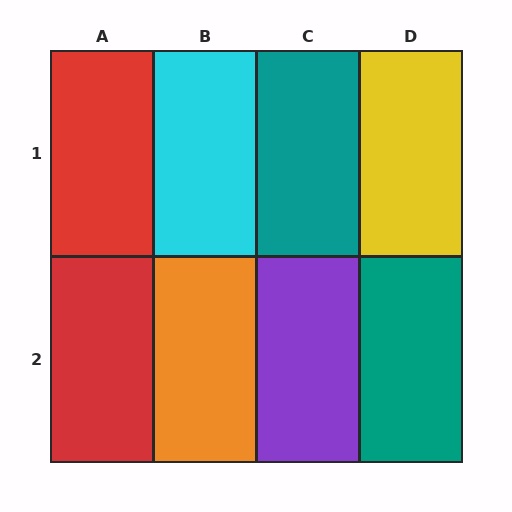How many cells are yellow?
1 cell is yellow.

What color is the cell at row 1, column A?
Red.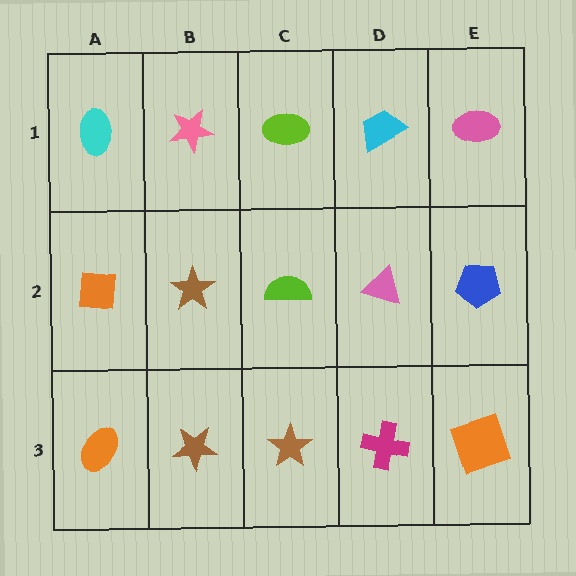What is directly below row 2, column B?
A brown star.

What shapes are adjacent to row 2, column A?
A cyan ellipse (row 1, column A), an orange ellipse (row 3, column A), a brown star (row 2, column B).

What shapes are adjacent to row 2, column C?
A lime ellipse (row 1, column C), a brown star (row 3, column C), a brown star (row 2, column B), a pink triangle (row 2, column D).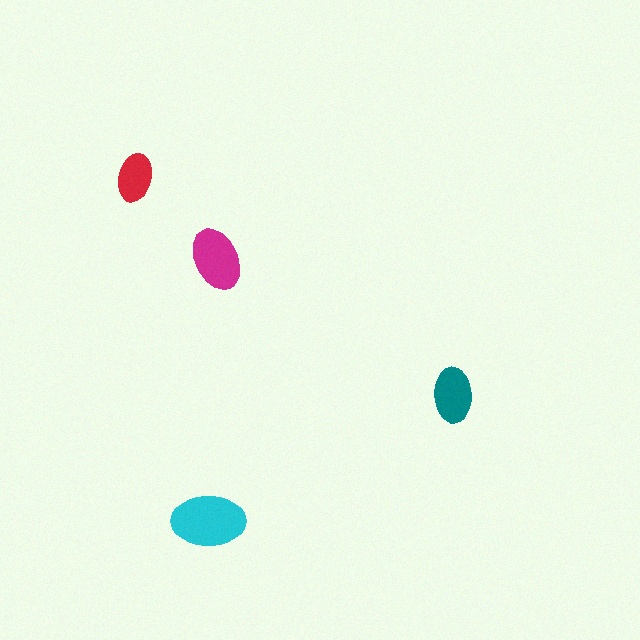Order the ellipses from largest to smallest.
the cyan one, the magenta one, the teal one, the red one.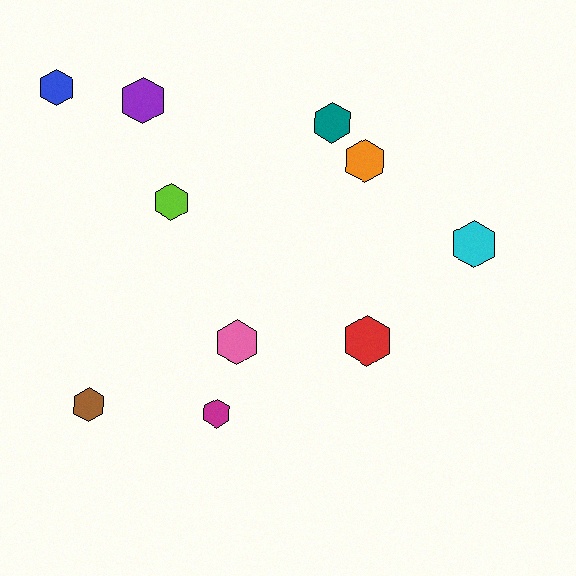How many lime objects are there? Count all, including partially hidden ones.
There is 1 lime object.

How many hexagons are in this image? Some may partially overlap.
There are 10 hexagons.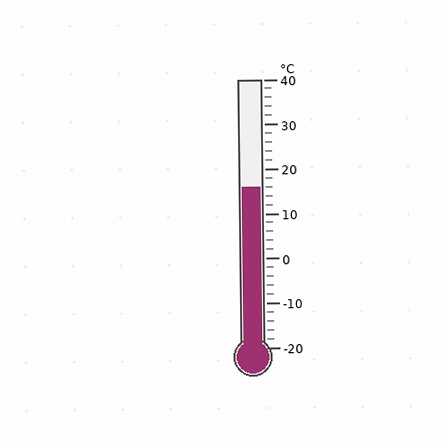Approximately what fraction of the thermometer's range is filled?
The thermometer is filled to approximately 60% of its range.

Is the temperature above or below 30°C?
The temperature is below 30°C.